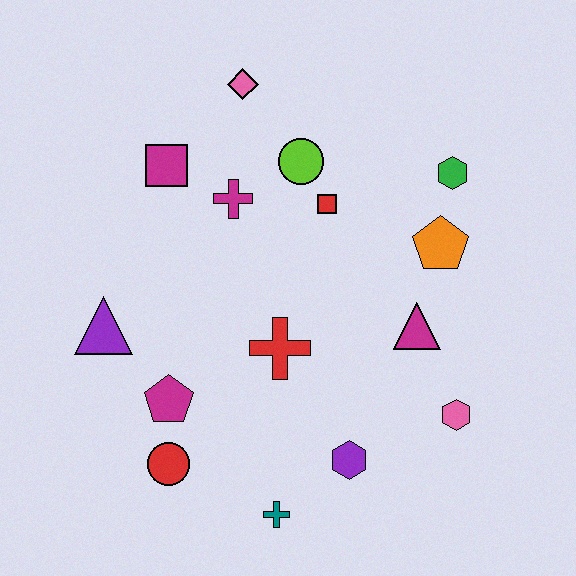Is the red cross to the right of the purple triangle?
Yes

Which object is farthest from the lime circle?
The teal cross is farthest from the lime circle.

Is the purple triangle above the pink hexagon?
Yes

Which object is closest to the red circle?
The magenta pentagon is closest to the red circle.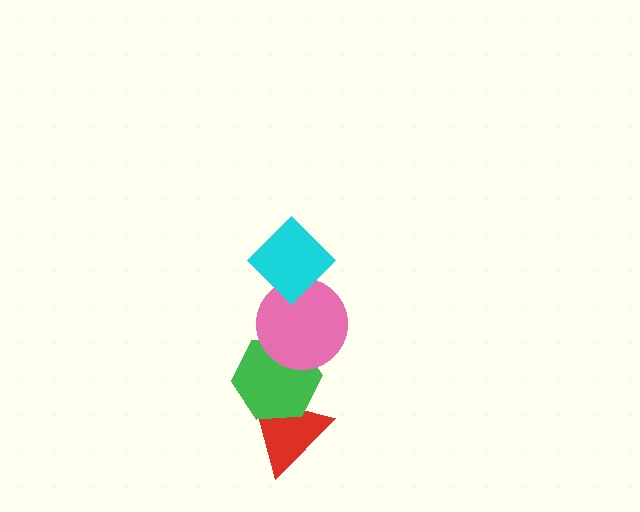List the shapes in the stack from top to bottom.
From top to bottom: the cyan diamond, the pink circle, the green hexagon, the red triangle.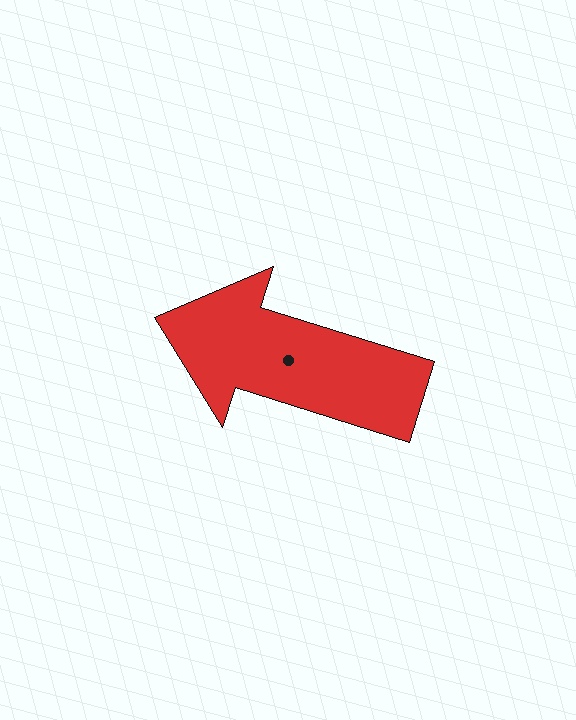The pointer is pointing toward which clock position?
Roughly 10 o'clock.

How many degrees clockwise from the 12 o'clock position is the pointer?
Approximately 287 degrees.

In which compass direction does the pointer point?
West.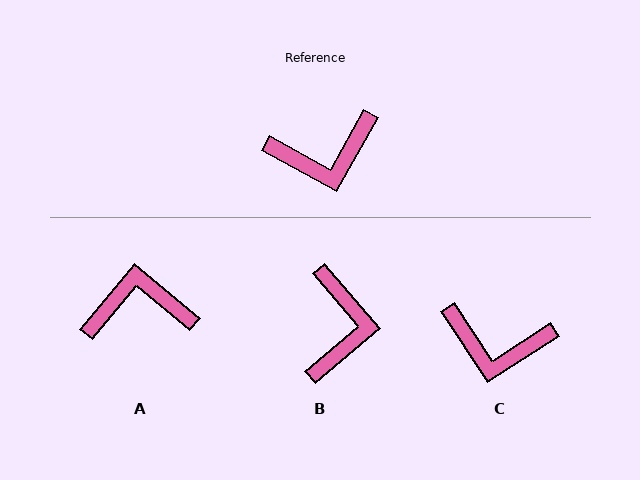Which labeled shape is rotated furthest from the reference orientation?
A, about 169 degrees away.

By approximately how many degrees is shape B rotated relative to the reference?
Approximately 70 degrees counter-clockwise.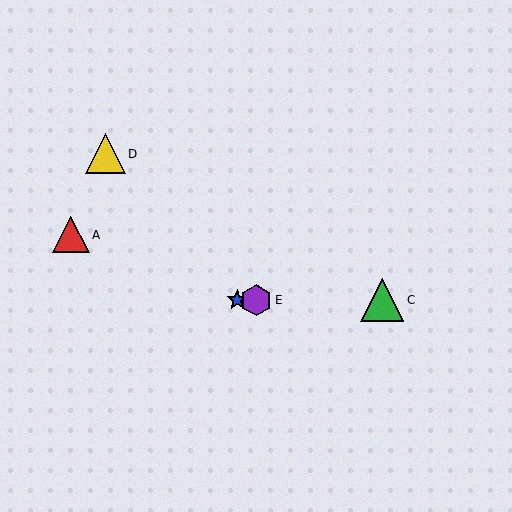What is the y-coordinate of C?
Object C is at y≈300.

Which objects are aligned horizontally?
Objects B, C, E are aligned horizontally.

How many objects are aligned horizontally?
3 objects (B, C, E) are aligned horizontally.